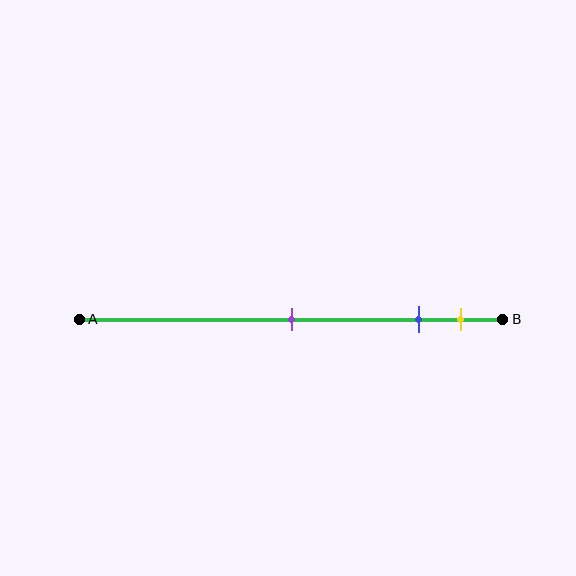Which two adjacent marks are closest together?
The blue and yellow marks are the closest adjacent pair.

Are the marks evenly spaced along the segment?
No, the marks are not evenly spaced.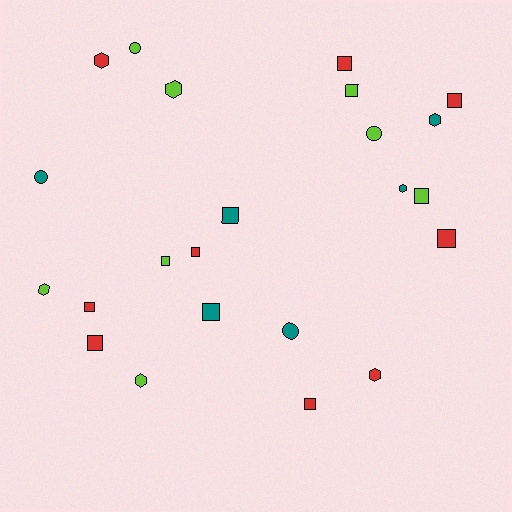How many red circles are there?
There are no red circles.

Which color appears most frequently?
Red, with 9 objects.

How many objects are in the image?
There are 23 objects.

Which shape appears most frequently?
Square, with 12 objects.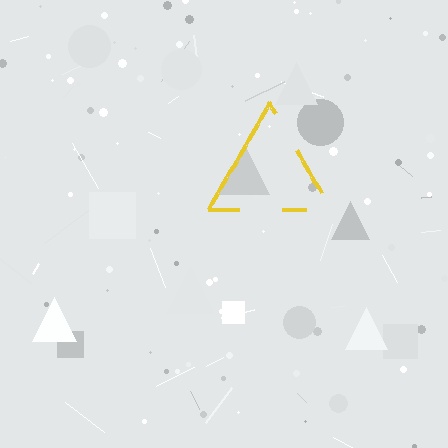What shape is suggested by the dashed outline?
The dashed outline suggests a triangle.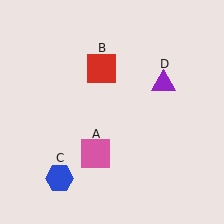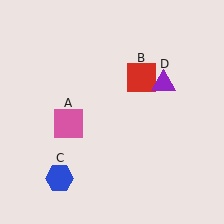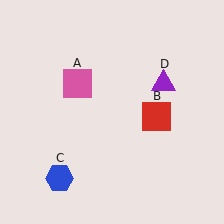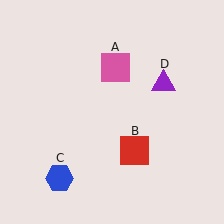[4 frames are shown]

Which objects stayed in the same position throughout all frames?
Blue hexagon (object C) and purple triangle (object D) remained stationary.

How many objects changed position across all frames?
2 objects changed position: pink square (object A), red square (object B).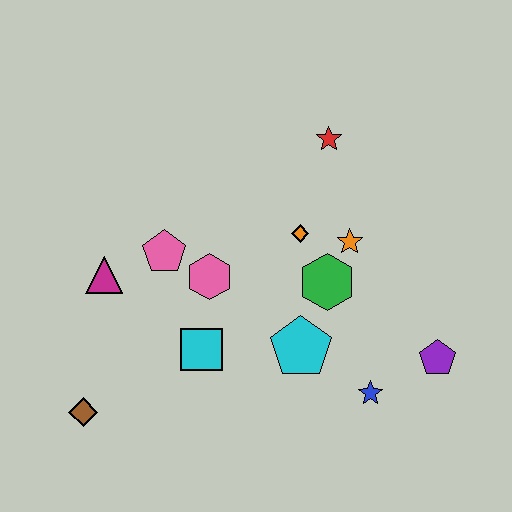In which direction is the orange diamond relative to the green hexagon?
The orange diamond is above the green hexagon.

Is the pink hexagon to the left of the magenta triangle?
No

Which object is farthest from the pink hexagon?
The purple pentagon is farthest from the pink hexagon.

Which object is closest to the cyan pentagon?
The green hexagon is closest to the cyan pentagon.